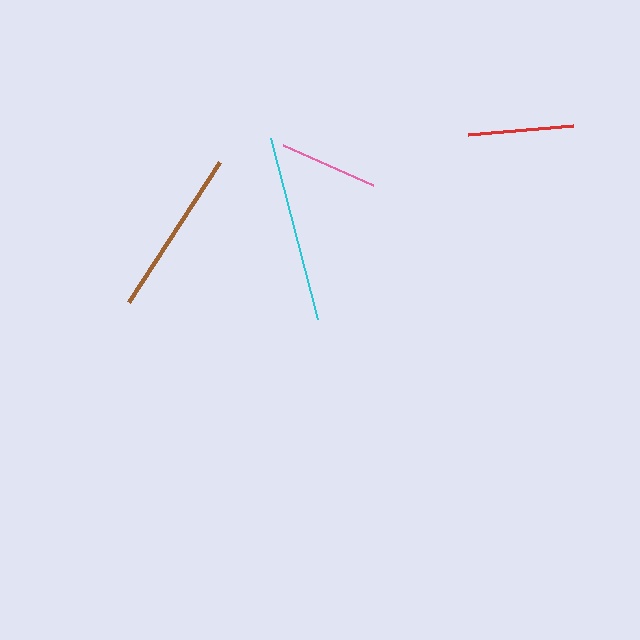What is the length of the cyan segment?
The cyan segment is approximately 187 pixels long.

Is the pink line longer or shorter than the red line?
The red line is longer than the pink line.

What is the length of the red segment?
The red segment is approximately 106 pixels long.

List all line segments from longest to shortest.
From longest to shortest: cyan, brown, red, pink.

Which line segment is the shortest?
The pink line is the shortest at approximately 98 pixels.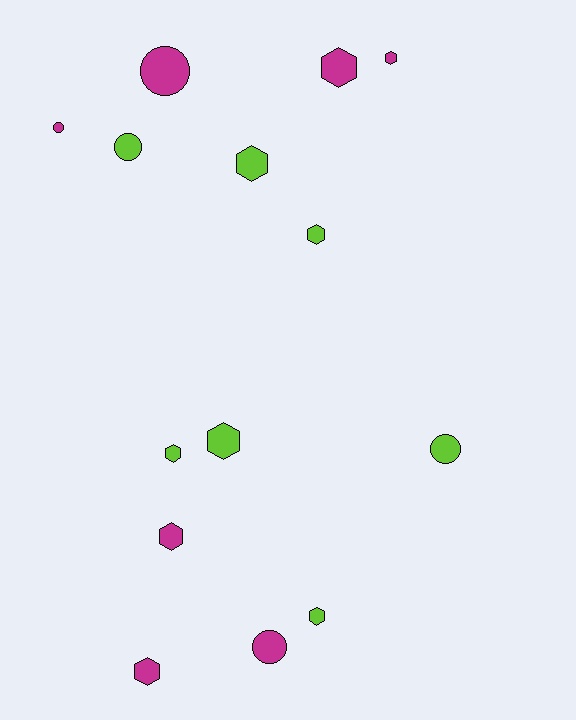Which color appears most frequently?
Magenta, with 7 objects.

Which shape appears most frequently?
Hexagon, with 9 objects.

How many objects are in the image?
There are 14 objects.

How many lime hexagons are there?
There are 5 lime hexagons.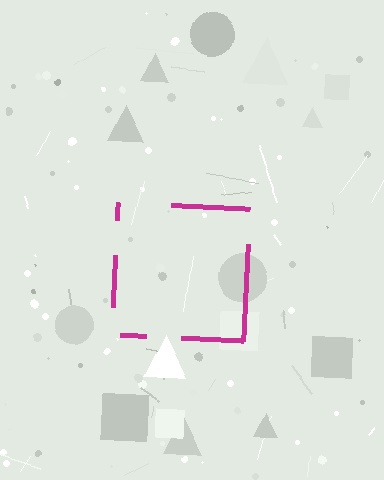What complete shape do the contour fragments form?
The contour fragments form a square.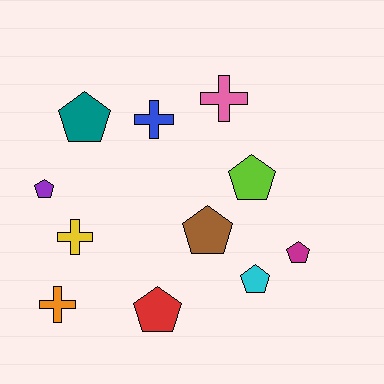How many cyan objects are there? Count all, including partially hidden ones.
There is 1 cyan object.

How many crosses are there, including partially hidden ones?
There are 4 crosses.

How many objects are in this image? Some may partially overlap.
There are 11 objects.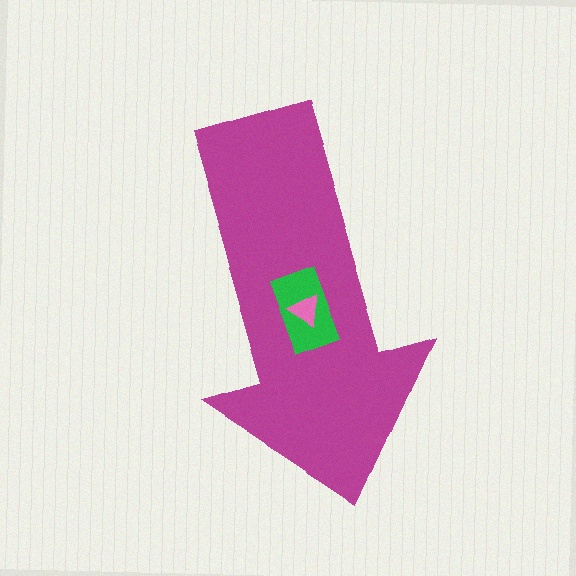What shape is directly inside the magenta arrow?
The green rectangle.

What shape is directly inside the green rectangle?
The pink triangle.